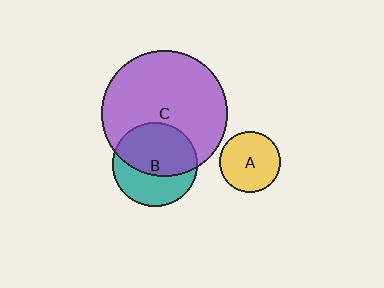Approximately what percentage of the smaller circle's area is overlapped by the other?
Approximately 60%.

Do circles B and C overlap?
Yes.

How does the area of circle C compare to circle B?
Approximately 2.2 times.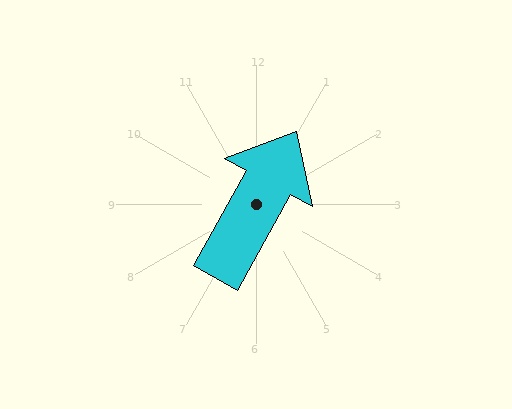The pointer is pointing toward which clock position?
Roughly 1 o'clock.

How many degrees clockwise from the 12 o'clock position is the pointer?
Approximately 29 degrees.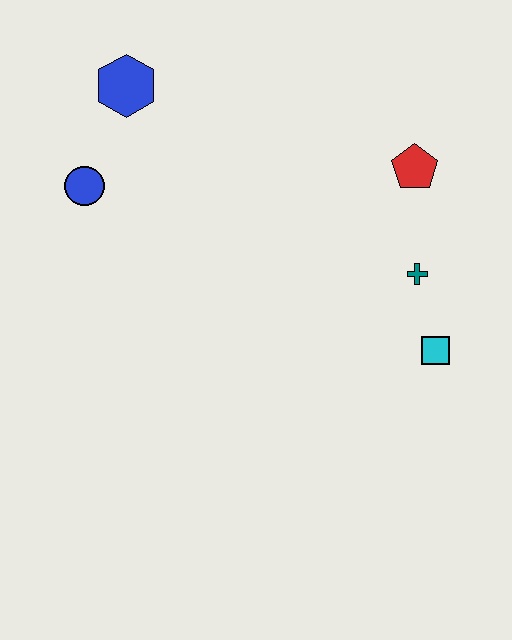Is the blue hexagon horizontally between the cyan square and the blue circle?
Yes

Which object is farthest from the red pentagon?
The blue circle is farthest from the red pentagon.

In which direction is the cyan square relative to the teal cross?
The cyan square is below the teal cross.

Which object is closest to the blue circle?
The blue hexagon is closest to the blue circle.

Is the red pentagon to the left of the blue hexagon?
No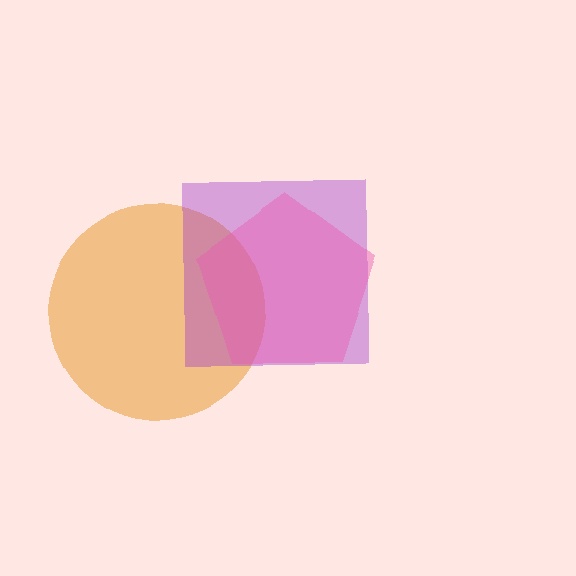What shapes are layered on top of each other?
The layered shapes are: an orange circle, a purple square, a pink pentagon.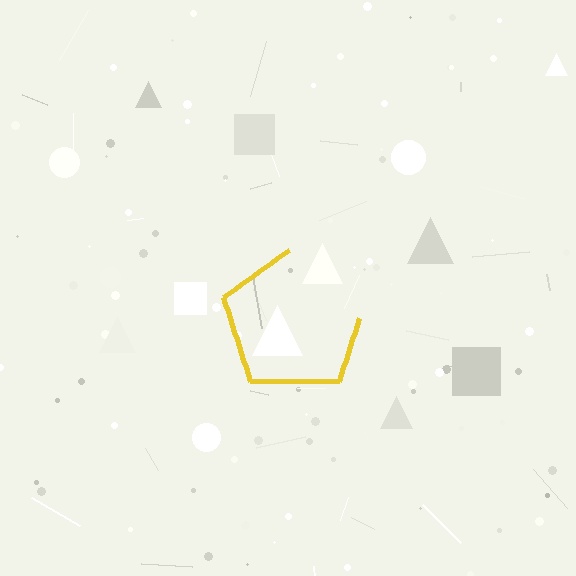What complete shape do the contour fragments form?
The contour fragments form a pentagon.